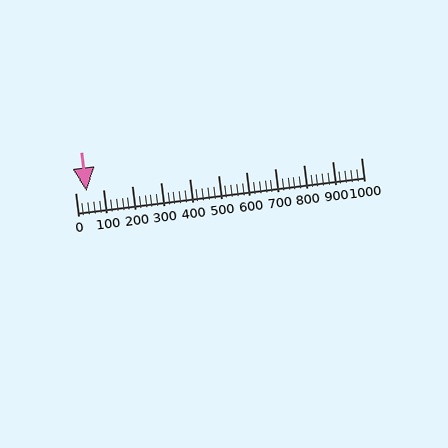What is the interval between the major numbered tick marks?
The major tick marks are spaced 100 units apart.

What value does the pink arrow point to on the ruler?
The pink arrow points to approximately 40.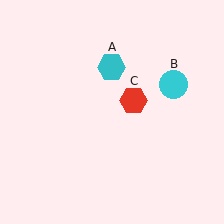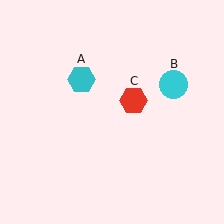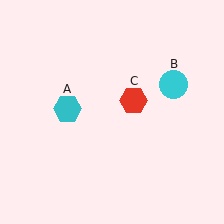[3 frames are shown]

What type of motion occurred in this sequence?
The cyan hexagon (object A) rotated counterclockwise around the center of the scene.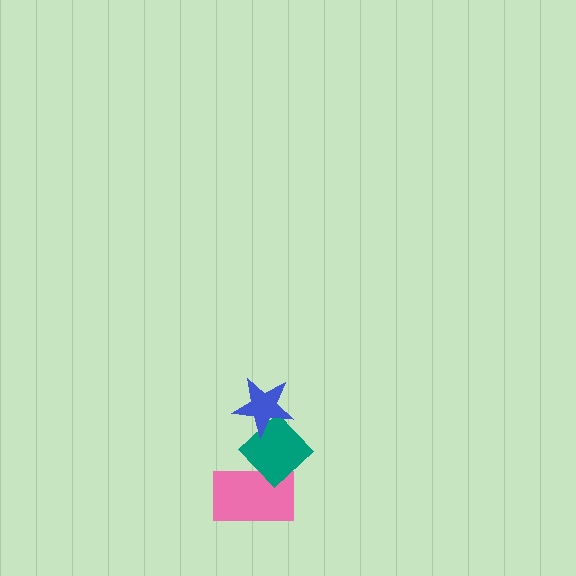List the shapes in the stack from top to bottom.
From top to bottom: the blue star, the teal diamond, the pink rectangle.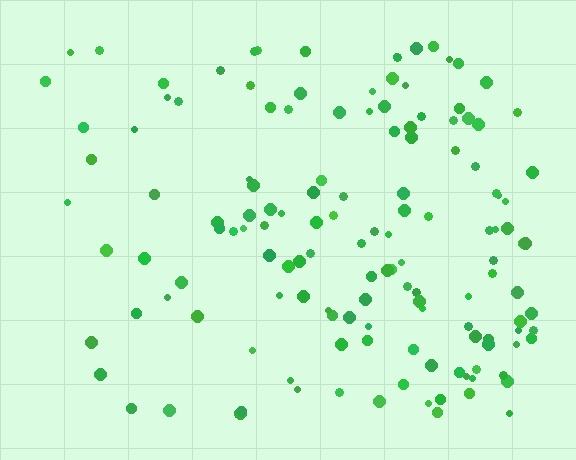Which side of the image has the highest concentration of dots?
The right.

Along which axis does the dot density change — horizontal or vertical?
Horizontal.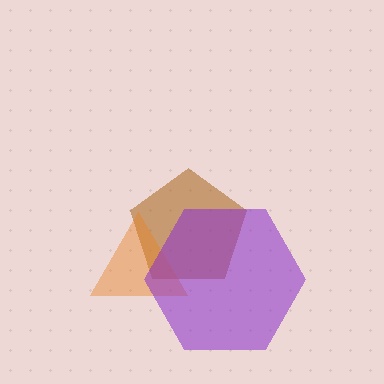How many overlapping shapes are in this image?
There are 3 overlapping shapes in the image.